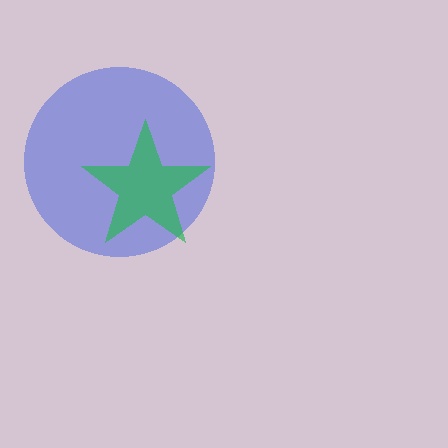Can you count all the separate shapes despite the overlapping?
Yes, there are 2 separate shapes.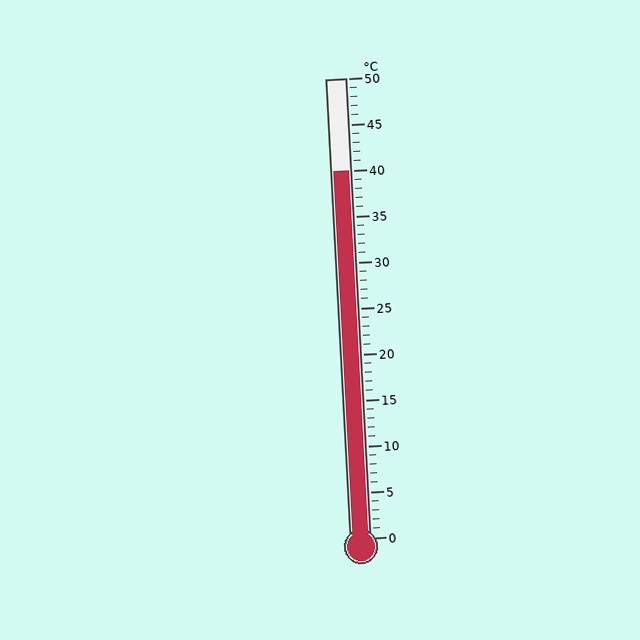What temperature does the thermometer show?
The thermometer shows approximately 40°C.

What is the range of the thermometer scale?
The thermometer scale ranges from 0°C to 50°C.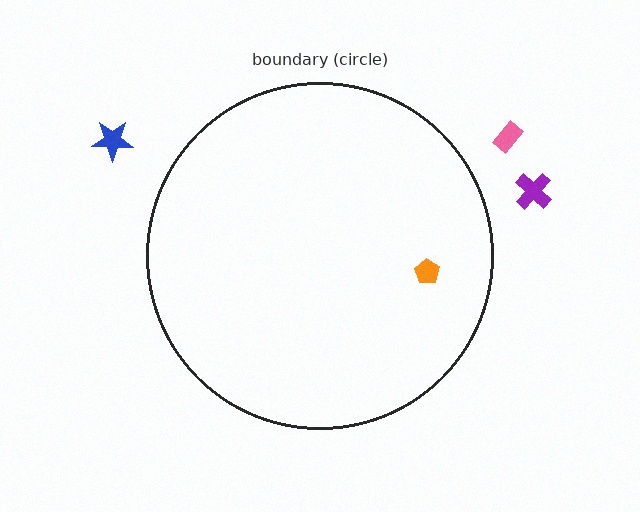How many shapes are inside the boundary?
1 inside, 3 outside.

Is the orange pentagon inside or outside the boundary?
Inside.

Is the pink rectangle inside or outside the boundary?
Outside.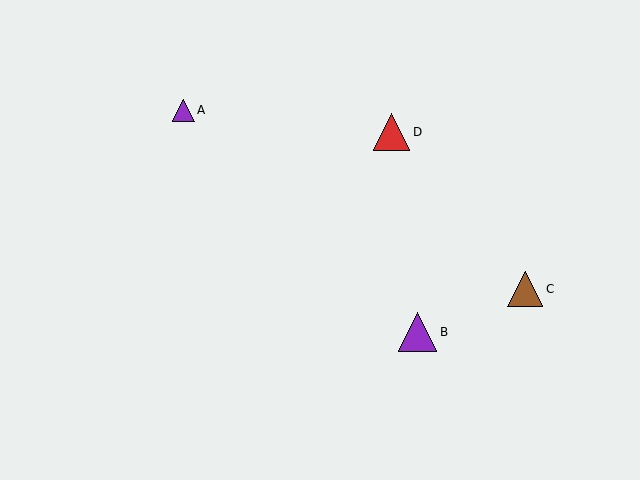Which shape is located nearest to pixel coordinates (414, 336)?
The purple triangle (labeled B) at (418, 332) is nearest to that location.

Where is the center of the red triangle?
The center of the red triangle is at (391, 132).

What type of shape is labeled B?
Shape B is a purple triangle.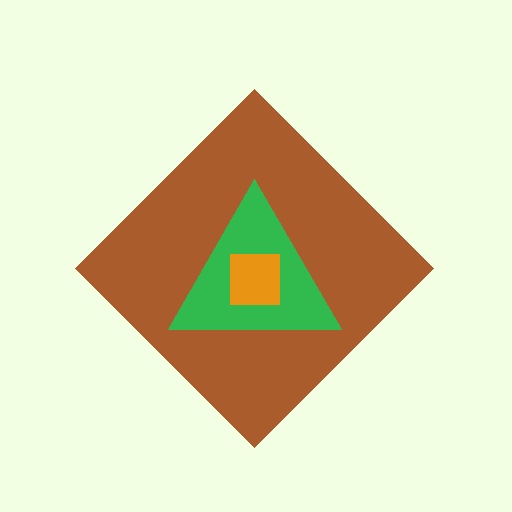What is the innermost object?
The orange square.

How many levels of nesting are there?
3.